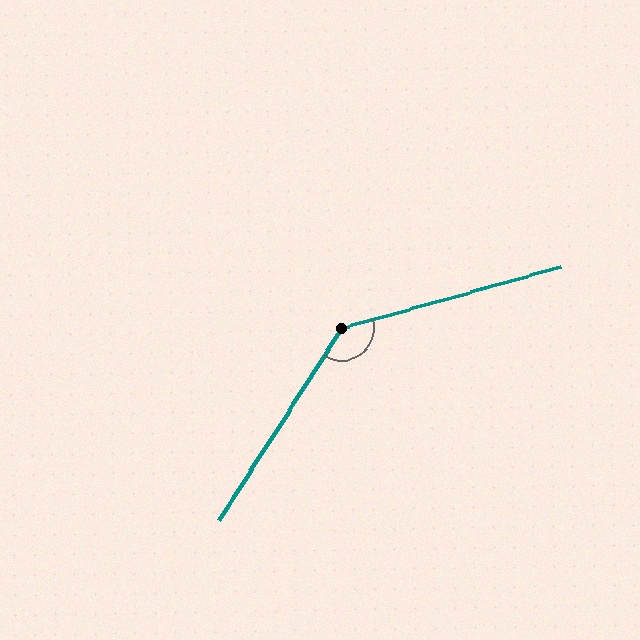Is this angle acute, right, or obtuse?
It is obtuse.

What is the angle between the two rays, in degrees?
Approximately 138 degrees.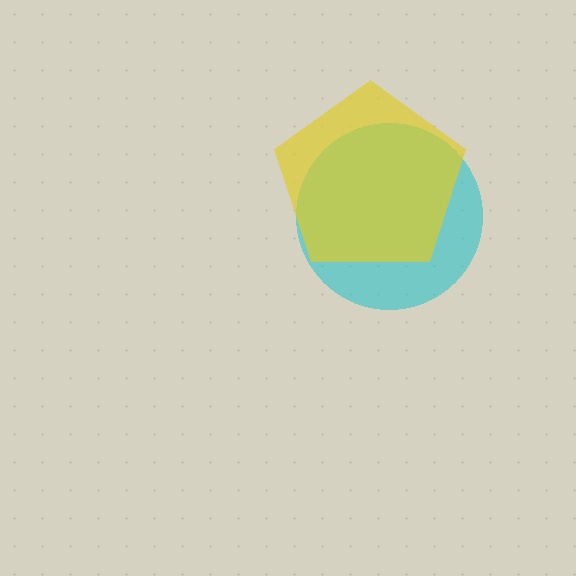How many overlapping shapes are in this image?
There are 2 overlapping shapes in the image.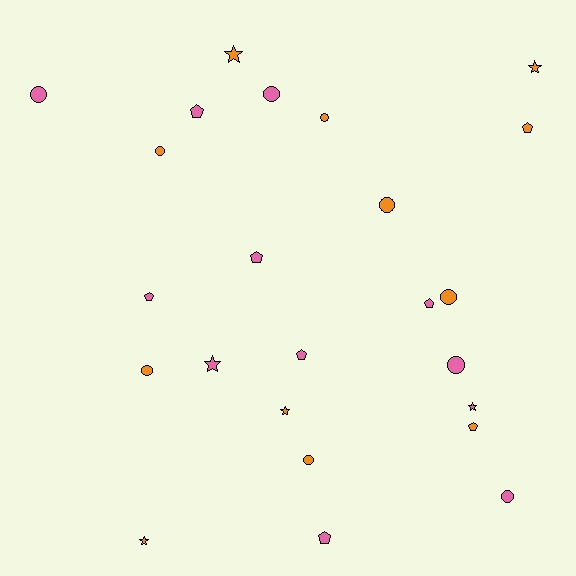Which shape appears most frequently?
Circle, with 10 objects.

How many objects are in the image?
There are 24 objects.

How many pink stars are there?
There are 2 pink stars.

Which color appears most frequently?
Pink, with 12 objects.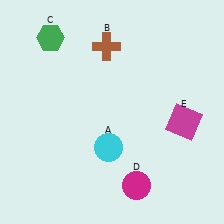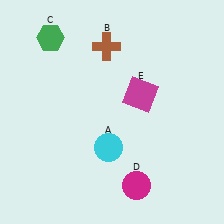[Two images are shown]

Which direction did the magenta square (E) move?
The magenta square (E) moved left.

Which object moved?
The magenta square (E) moved left.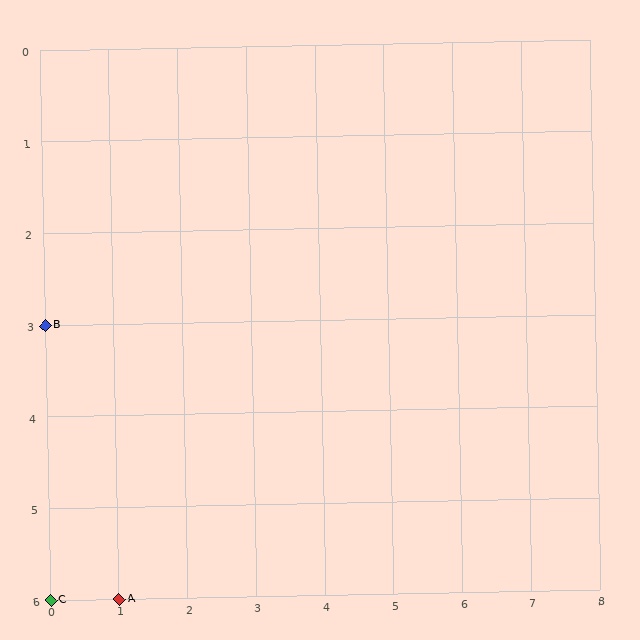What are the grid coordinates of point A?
Point A is at grid coordinates (1, 6).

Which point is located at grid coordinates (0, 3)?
Point B is at (0, 3).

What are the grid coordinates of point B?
Point B is at grid coordinates (0, 3).